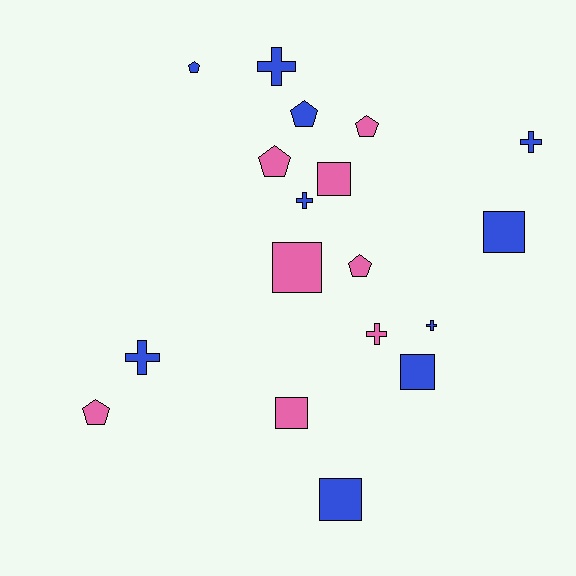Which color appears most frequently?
Blue, with 10 objects.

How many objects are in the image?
There are 18 objects.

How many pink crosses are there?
There is 1 pink cross.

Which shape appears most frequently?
Square, with 6 objects.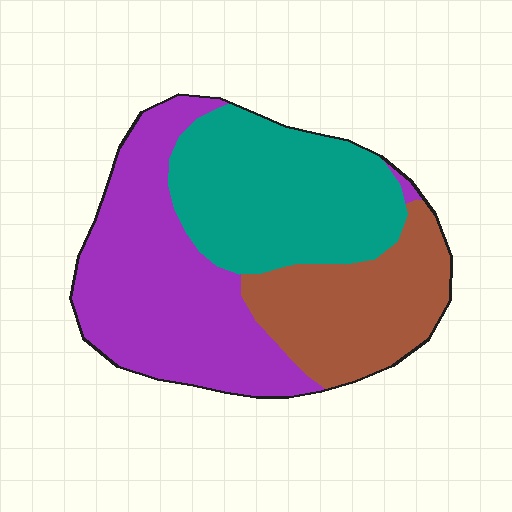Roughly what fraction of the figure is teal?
Teal covers 34% of the figure.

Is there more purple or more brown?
Purple.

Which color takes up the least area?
Brown, at roughly 25%.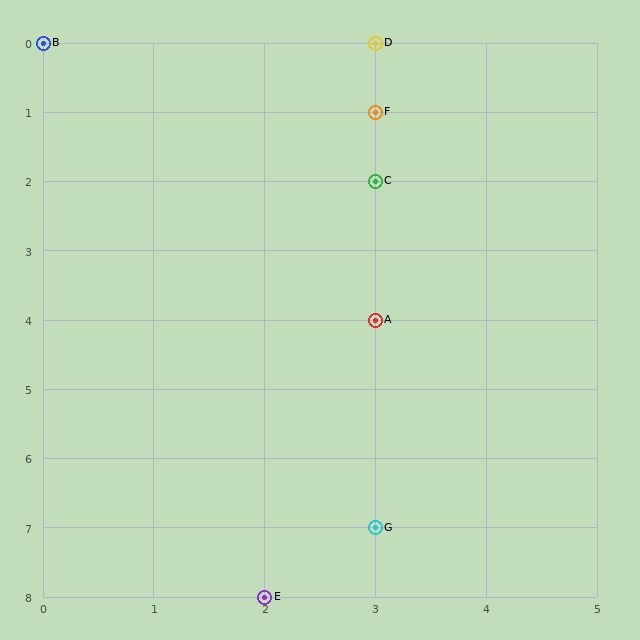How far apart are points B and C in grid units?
Points B and C are 3 columns and 2 rows apart (about 3.6 grid units diagonally).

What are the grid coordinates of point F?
Point F is at grid coordinates (3, 1).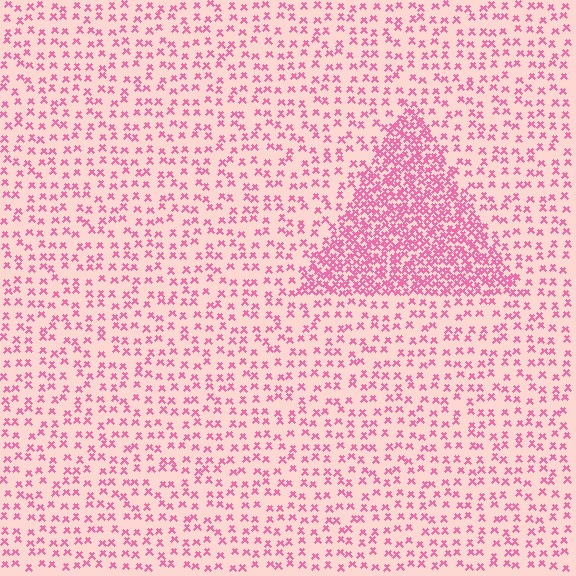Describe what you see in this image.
The image contains small pink elements arranged at two different densities. A triangle-shaped region is visible where the elements are more densely packed than the surrounding area.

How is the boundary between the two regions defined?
The boundary is defined by a change in element density (approximately 2.7x ratio). All elements are the same color, size, and shape.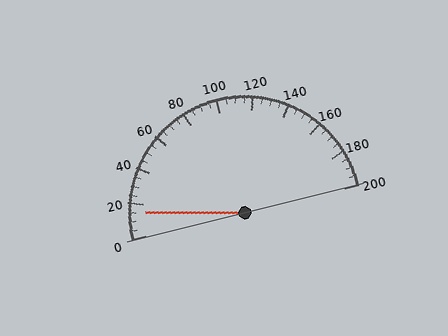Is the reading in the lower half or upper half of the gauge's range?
The reading is in the lower half of the range (0 to 200).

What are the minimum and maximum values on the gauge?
The gauge ranges from 0 to 200.